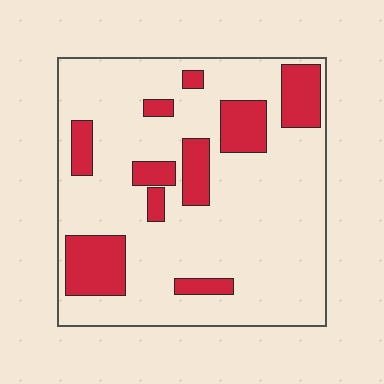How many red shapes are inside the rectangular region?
10.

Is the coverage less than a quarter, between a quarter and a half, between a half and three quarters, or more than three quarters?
Less than a quarter.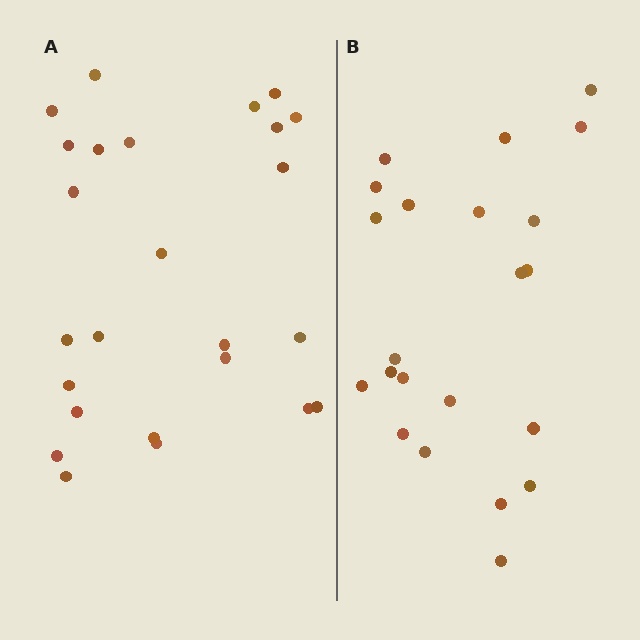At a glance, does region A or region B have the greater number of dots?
Region A (the left region) has more dots.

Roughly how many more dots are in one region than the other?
Region A has just a few more — roughly 2 or 3 more dots than region B.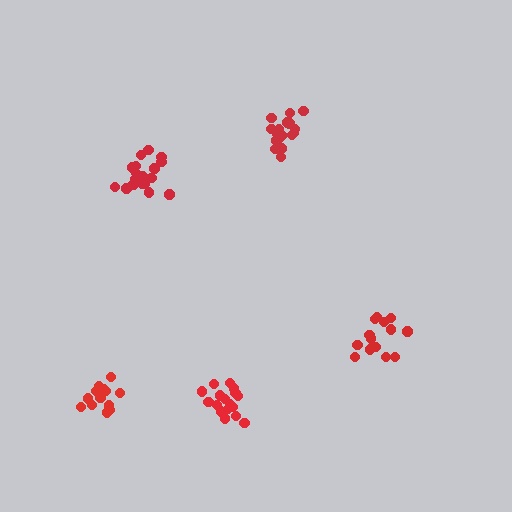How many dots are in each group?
Group 1: 17 dots, Group 2: 13 dots, Group 3: 14 dots, Group 4: 19 dots, Group 5: 18 dots (81 total).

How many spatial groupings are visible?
There are 5 spatial groupings.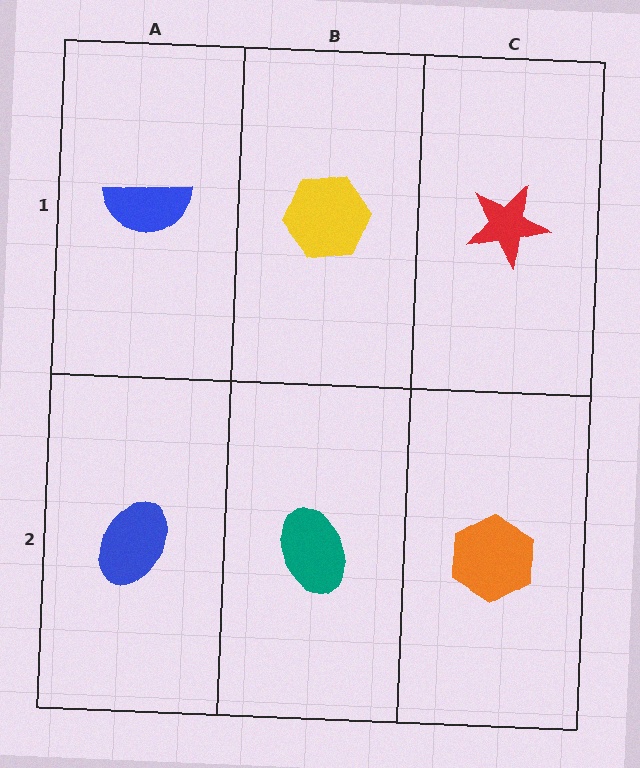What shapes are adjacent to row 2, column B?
A yellow hexagon (row 1, column B), a blue ellipse (row 2, column A), an orange hexagon (row 2, column C).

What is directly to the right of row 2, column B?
An orange hexagon.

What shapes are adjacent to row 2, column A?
A blue semicircle (row 1, column A), a teal ellipse (row 2, column B).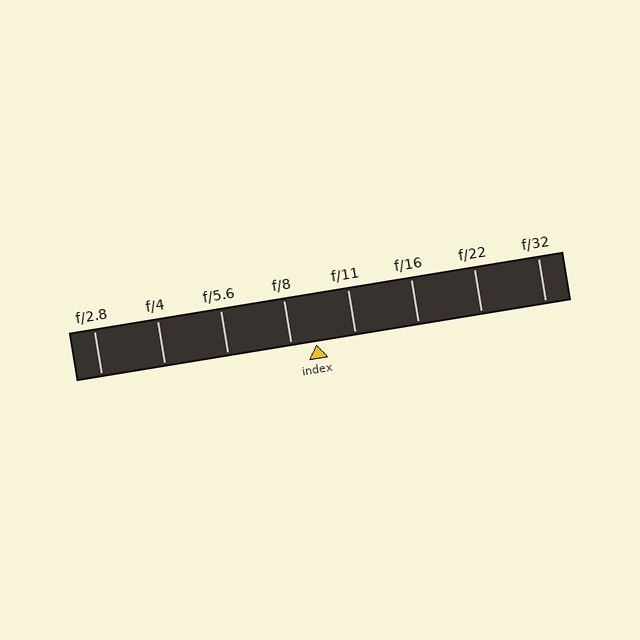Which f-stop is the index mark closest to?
The index mark is closest to f/8.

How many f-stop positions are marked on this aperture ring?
There are 8 f-stop positions marked.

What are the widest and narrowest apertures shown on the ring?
The widest aperture shown is f/2.8 and the narrowest is f/32.